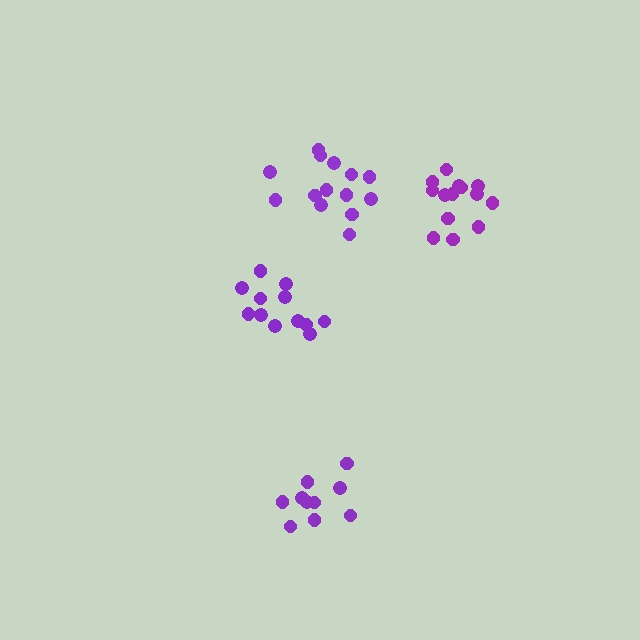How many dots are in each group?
Group 1: 14 dots, Group 2: 10 dots, Group 3: 14 dots, Group 4: 12 dots (50 total).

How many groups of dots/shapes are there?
There are 4 groups.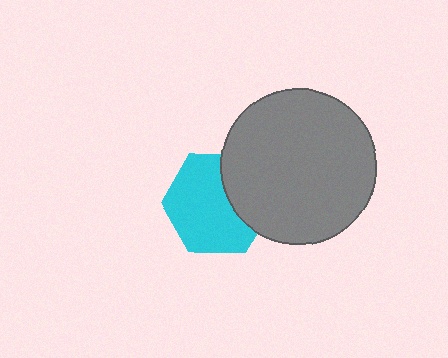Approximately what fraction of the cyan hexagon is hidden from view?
Roughly 31% of the cyan hexagon is hidden behind the gray circle.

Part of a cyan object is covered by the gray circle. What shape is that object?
It is a hexagon.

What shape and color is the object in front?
The object in front is a gray circle.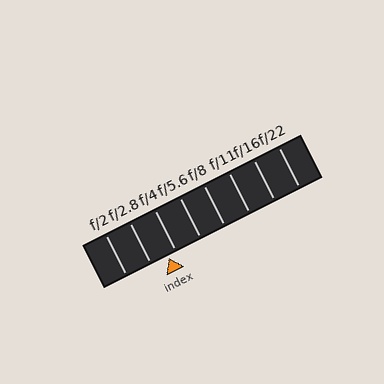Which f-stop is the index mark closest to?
The index mark is closest to f/4.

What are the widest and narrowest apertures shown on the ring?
The widest aperture shown is f/2 and the narrowest is f/22.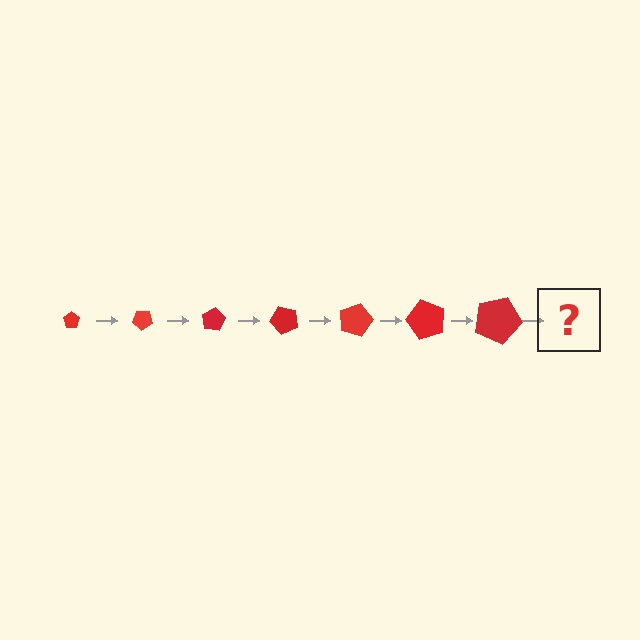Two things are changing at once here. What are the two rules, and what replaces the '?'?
The two rules are that the pentagon grows larger each step and it rotates 40 degrees each step. The '?' should be a pentagon, larger than the previous one and rotated 280 degrees from the start.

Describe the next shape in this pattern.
It should be a pentagon, larger than the previous one and rotated 280 degrees from the start.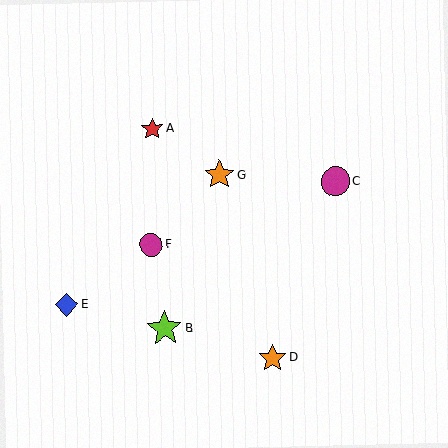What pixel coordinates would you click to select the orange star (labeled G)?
Click at (219, 175) to select the orange star G.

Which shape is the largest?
The lime star (labeled B) is the largest.